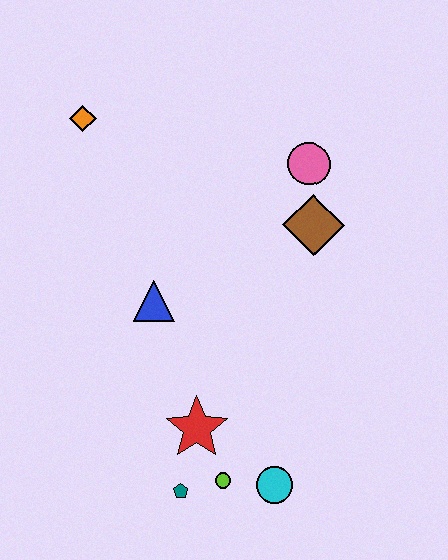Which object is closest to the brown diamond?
The pink circle is closest to the brown diamond.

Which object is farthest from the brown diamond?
The teal pentagon is farthest from the brown diamond.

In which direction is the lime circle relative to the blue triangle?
The lime circle is below the blue triangle.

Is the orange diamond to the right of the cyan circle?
No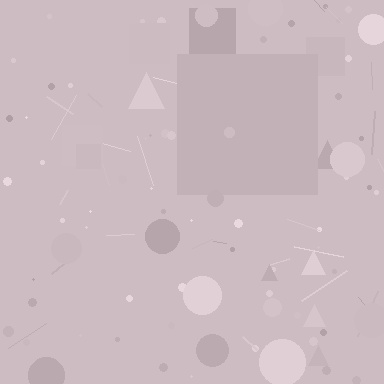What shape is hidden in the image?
A square is hidden in the image.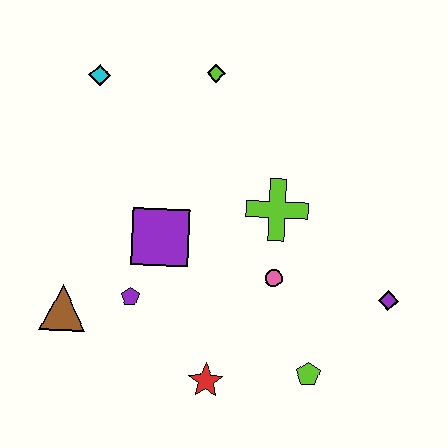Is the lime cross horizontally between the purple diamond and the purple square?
Yes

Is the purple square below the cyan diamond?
Yes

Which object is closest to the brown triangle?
The purple pentagon is closest to the brown triangle.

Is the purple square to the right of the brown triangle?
Yes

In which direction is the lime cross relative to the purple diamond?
The lime cross is to the left of the purple diamond.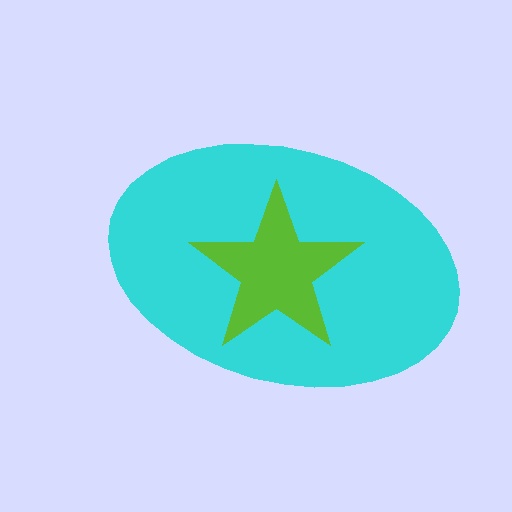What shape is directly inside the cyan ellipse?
The lime star.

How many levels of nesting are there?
2.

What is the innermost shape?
The lime star.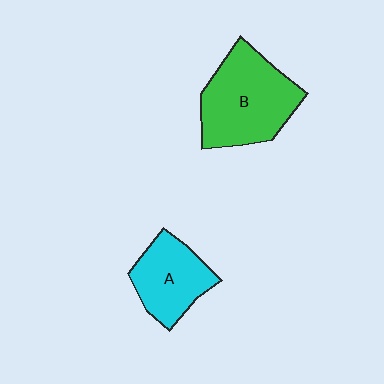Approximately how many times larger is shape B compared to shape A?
Approximately 1.5 times.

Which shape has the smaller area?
Shape A (cyan).